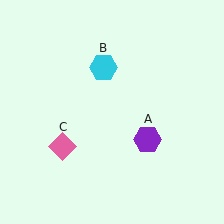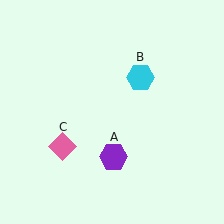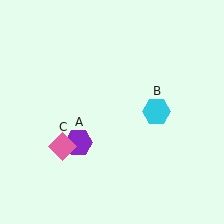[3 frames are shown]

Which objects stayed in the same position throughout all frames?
Pink diamond (object C) remained stationary.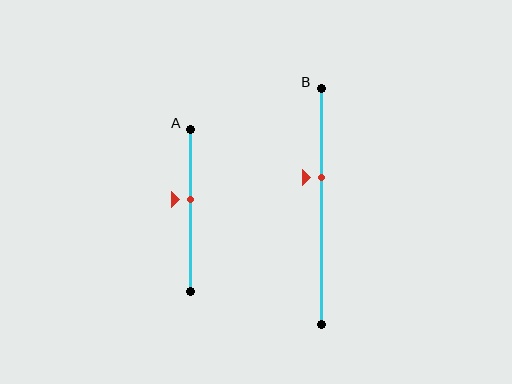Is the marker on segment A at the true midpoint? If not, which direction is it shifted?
No, the marker on segment A is shifted upward by about 7% of the segment length.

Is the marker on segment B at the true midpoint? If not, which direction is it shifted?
No, the marker on segment B is shifted upward by about 12% of the segment length.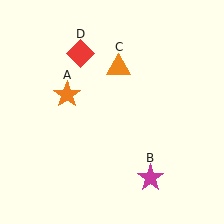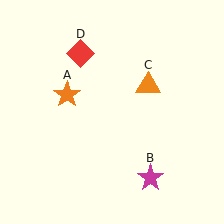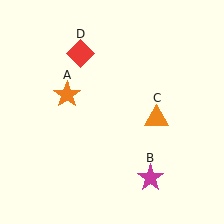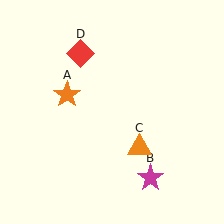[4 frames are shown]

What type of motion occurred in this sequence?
The orange triangle (object C) rotated clockwise around the center of the scene.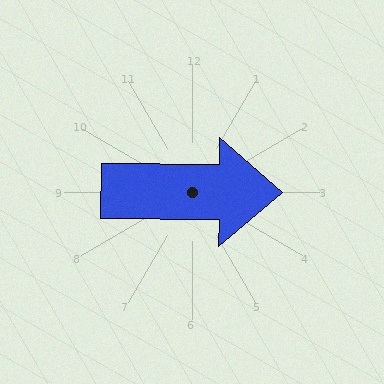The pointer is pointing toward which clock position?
Roughly 3 o'clock.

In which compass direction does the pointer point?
East.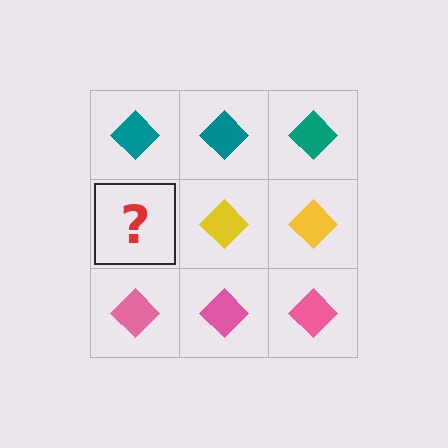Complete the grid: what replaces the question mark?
The question mark should be replaced with a yellow diamond.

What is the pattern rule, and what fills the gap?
The rule is that each row has a consistent color. The gap should be filled with a yellow diamond.